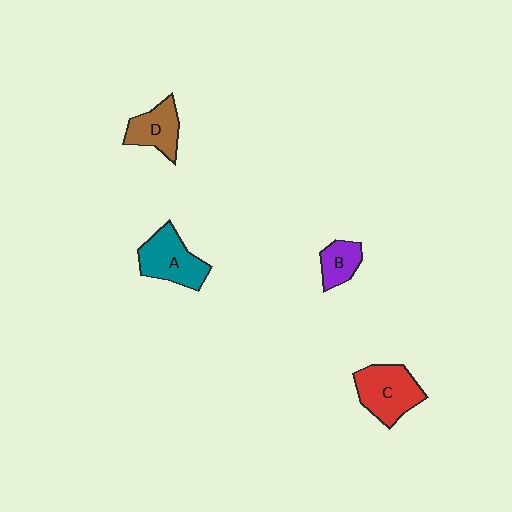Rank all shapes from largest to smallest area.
From largest to smallest: C (red), A (teal), D (brown), B (purple).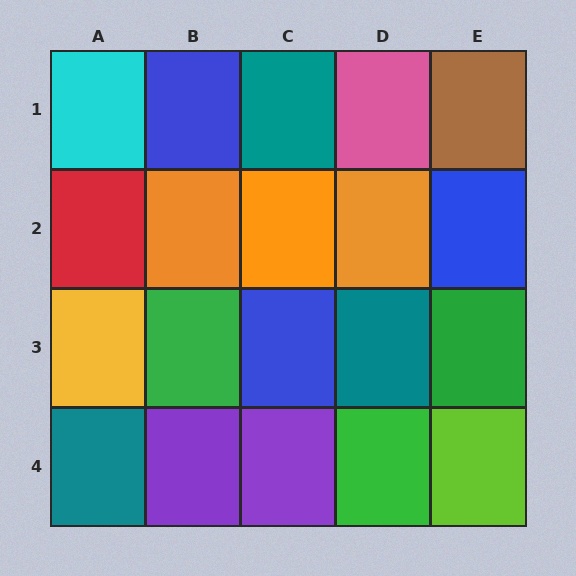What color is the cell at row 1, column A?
Cyan.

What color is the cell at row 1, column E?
Brown.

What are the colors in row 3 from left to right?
Yellow, green, blue, teal, green.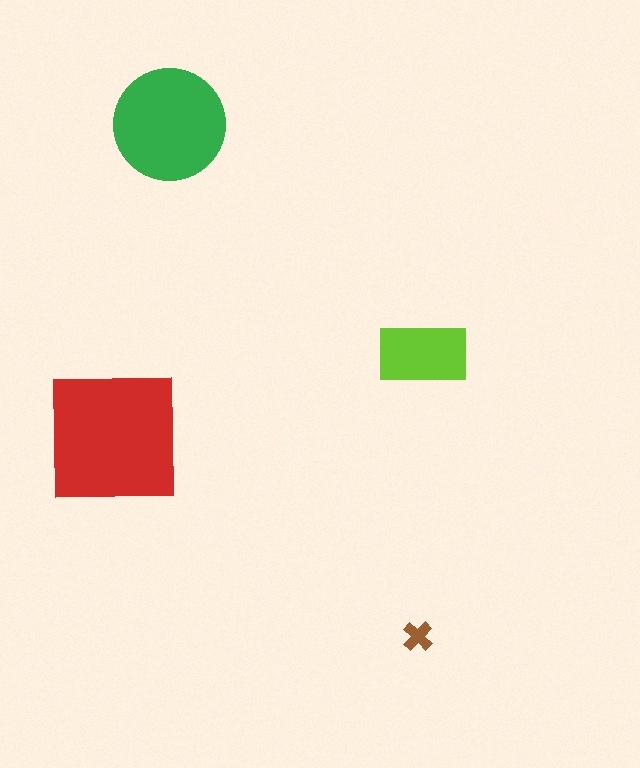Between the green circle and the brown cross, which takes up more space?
The green circle.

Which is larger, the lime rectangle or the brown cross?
The lime rectangle.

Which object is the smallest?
The brown cross.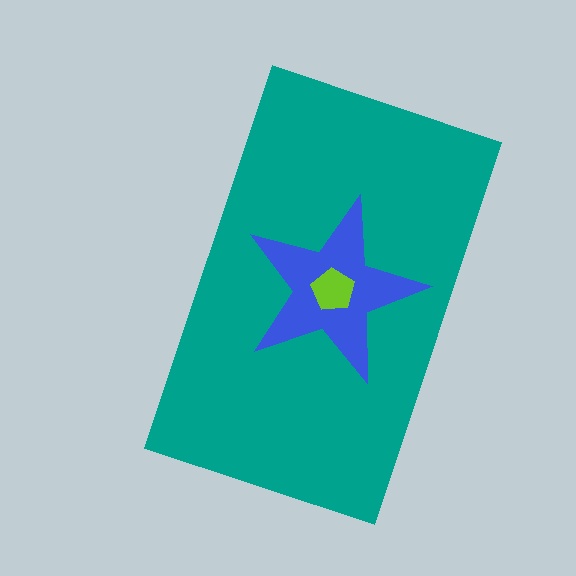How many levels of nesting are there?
3.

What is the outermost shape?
The teal rectangle.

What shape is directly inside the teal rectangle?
The blue star.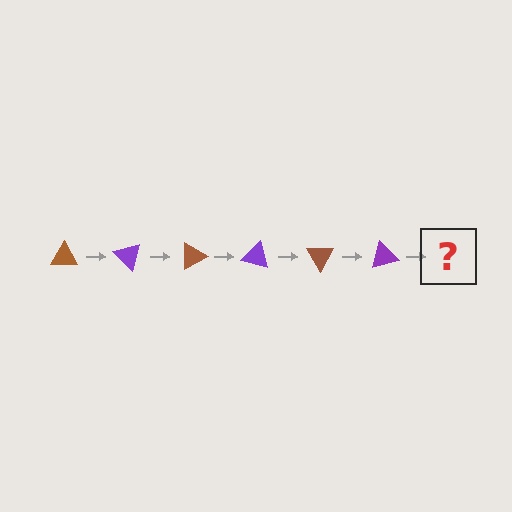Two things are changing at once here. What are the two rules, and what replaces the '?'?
The two rules are that it rotates 45 degrees each step and the color cycles through brown and purple. The '?' should be a brown triangle, rotated 270 degrees from the start.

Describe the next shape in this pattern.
It should be a brown triangle, rotated 270 degrees from the start.